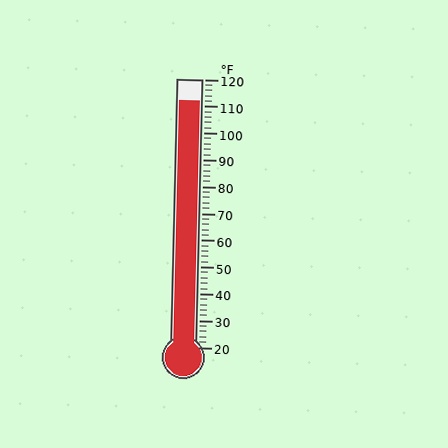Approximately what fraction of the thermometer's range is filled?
The thermometer is filled to approximately 90% of its range.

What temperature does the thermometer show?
The thermometer shows approximately 112°F.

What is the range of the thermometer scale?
The thermometer scale ranges from 20°F to 120°F.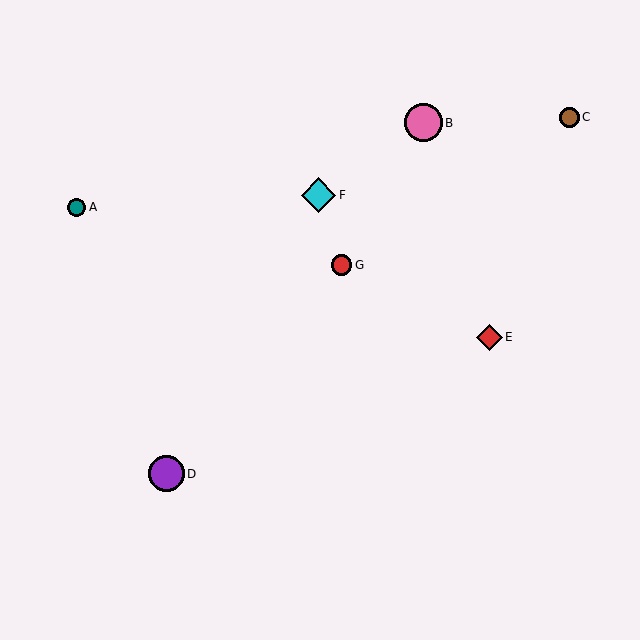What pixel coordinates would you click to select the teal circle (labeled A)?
Click at (76, 207) to select the teal circle A.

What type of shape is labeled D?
Shape D is a purple circle.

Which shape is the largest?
The pink circle (labeled B) is the largest.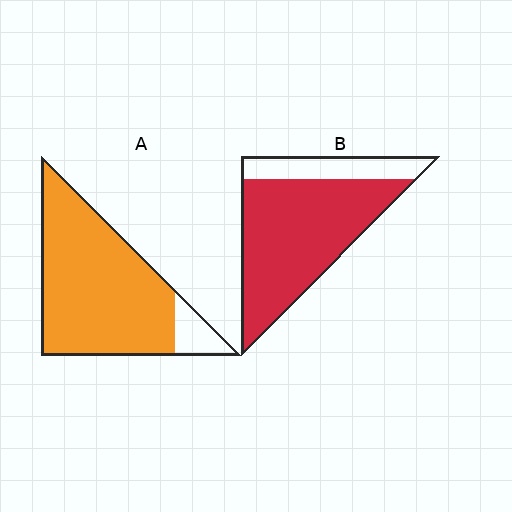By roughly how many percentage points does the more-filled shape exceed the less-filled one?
By roughly 10 percentage points (A over B).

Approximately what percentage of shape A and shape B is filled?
A is approximately 90% and B is approximately 80%.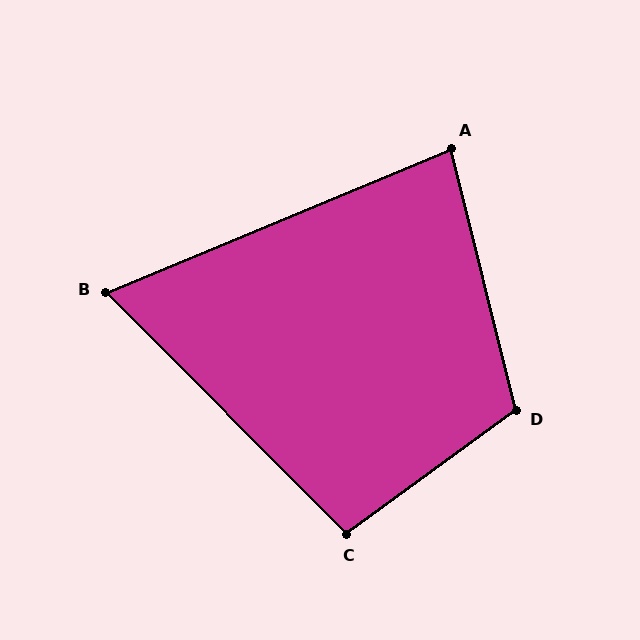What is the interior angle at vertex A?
Approximately 81 degrees (acute).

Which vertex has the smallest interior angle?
B, at approximately 68 degrees.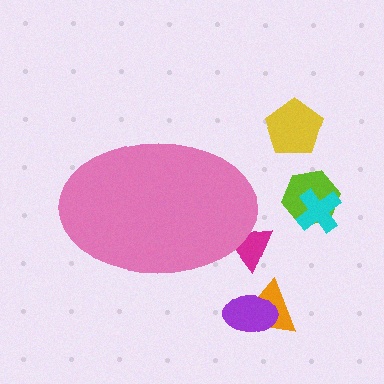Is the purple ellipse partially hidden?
No, the purple ellipse is fully visible.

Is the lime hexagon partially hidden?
No, the lime hexagon is fully visible.